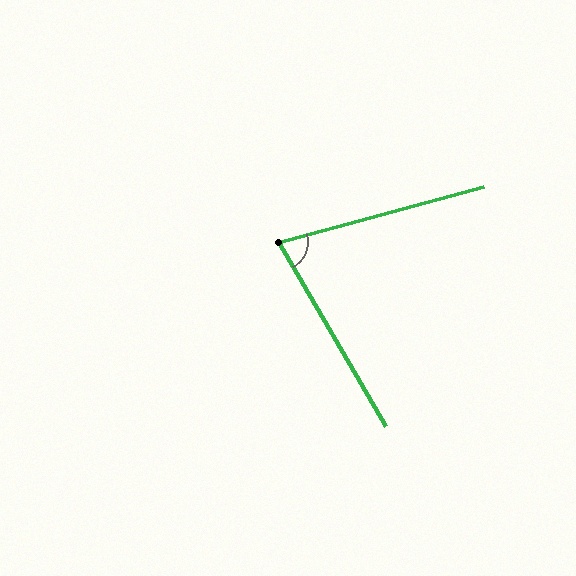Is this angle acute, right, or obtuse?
It is acute.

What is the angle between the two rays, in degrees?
Approximately 75 degrees.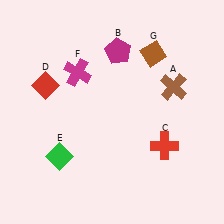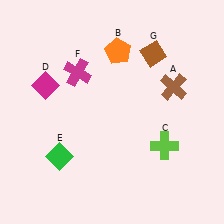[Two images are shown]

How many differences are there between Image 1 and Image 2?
There are 3 differences between the two images.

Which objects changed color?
B changed from magenta to orange. C changed from red to lime. D changed from red to magenta.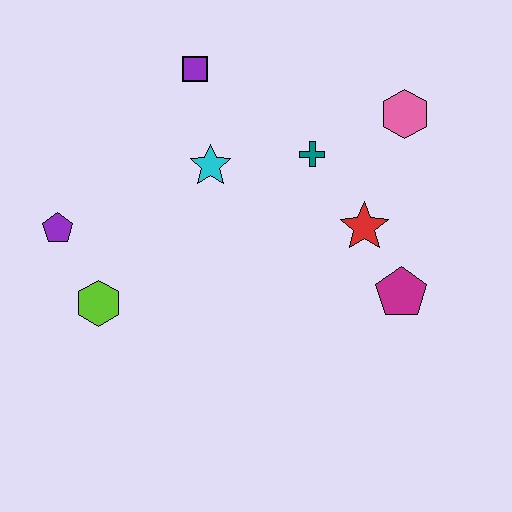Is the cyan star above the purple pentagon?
Yes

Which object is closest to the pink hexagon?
The teal cross is closest to the pink hexagon.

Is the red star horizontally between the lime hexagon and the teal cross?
No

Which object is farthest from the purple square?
The magenta pentagon is farthest from the purple square.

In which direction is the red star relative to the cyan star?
The red star is to the right of the cyan star.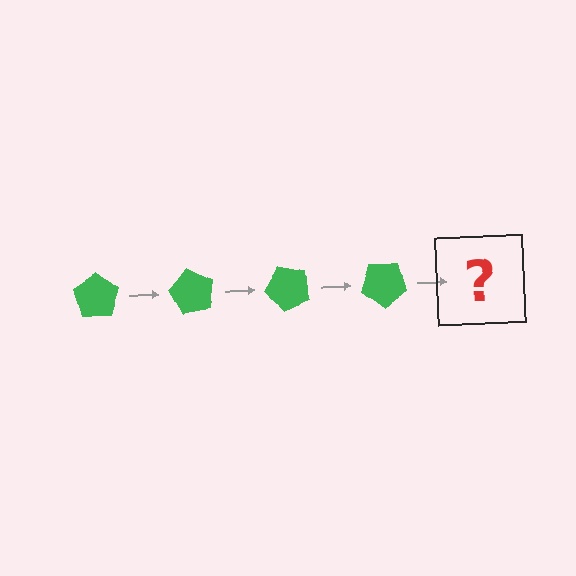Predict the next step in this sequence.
The next step is a green pentagon rotated 240 degrees.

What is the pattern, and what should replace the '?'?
The pattern is that the pentagon rotates 60 degrees each step. The '?' should be a green pentagon rotated 240 degrees.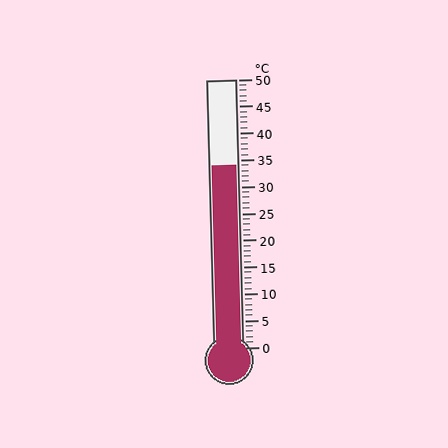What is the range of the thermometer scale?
The thermometer scale ranges from 0°C to 50°C.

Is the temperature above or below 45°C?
The temperature is below 45°C.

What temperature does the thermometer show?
The thermometer shows approximately 34°C.